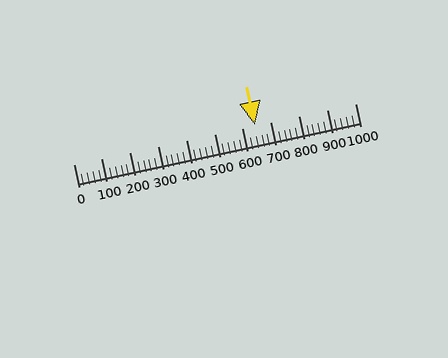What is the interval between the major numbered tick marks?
The major tick marks are spaced 100 units apart.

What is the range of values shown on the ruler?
The ruler shows values from 0 to 1000.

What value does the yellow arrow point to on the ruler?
The yellow arrow points to approximately 643.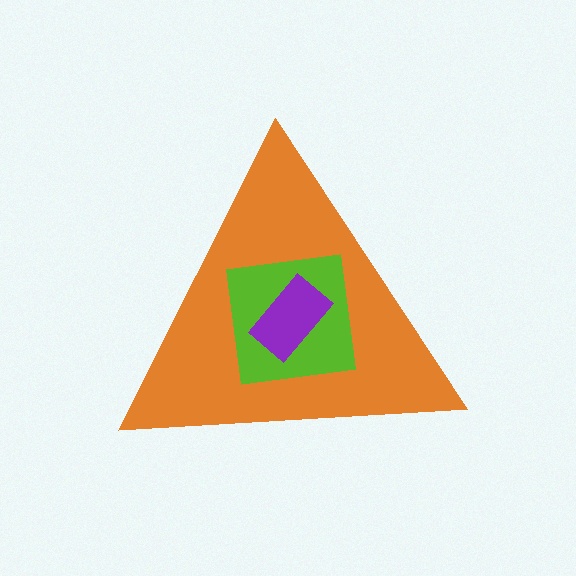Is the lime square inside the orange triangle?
Yes.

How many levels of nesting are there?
3.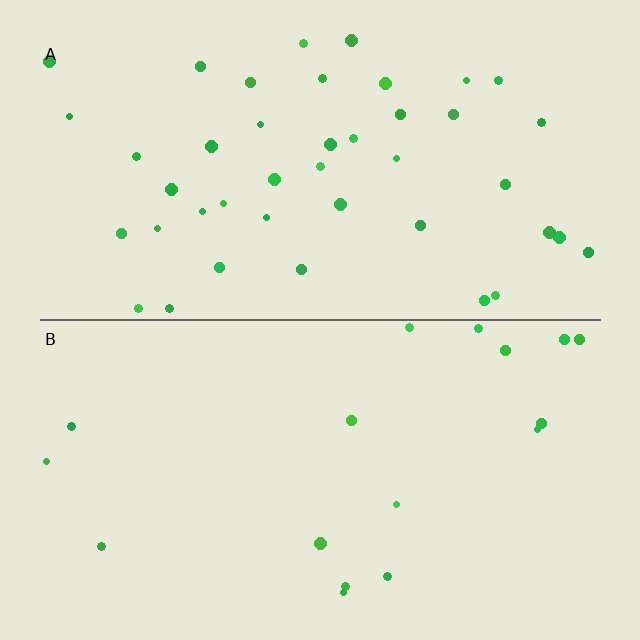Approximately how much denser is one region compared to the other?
Approximately 2.4× — region A over region B.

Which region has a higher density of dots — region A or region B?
A (the top).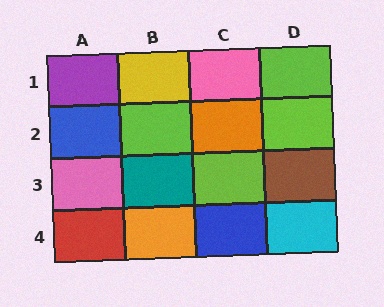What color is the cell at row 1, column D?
Lime.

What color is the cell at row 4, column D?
Cyan.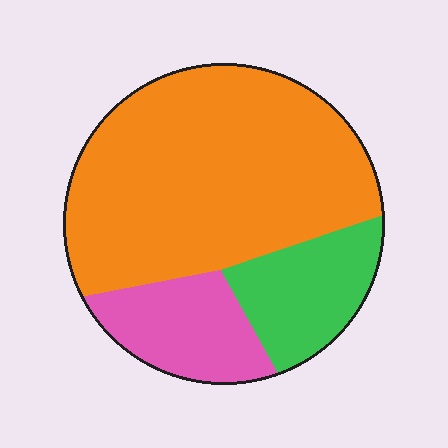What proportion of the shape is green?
Green takes up about one sixth (1/6) of the shape.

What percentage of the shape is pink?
Pink takes up about one sixth (1/6) of the shape.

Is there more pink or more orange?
Orange.